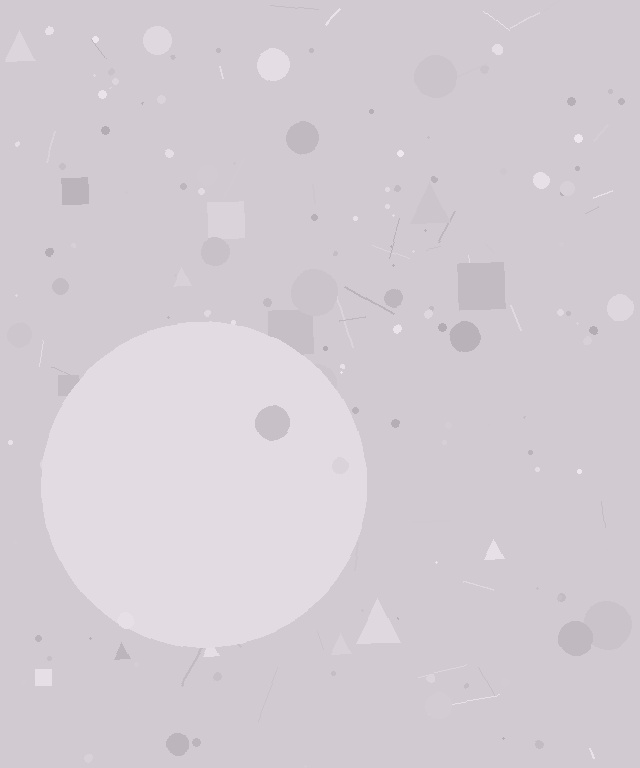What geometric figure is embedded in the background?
A circle is embedded in the background.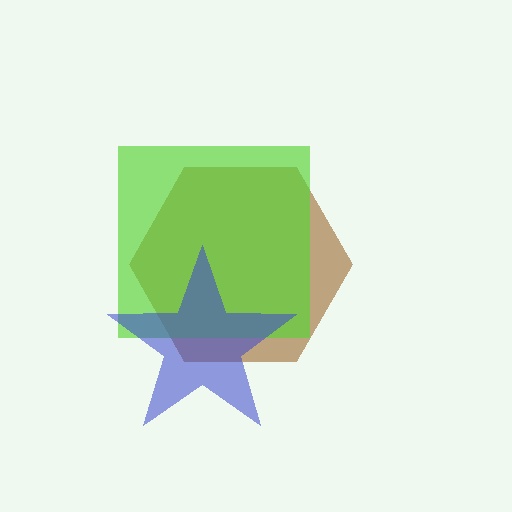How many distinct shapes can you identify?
There are 3 distinct shapes: a brown hexagon, a lime square, a blue star.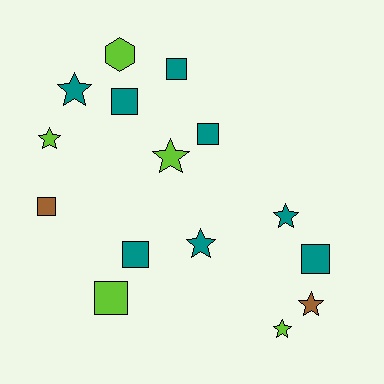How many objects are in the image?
There are 15 objects.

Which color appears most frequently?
Teal, with 8 objects.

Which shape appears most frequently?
Square, with 7 objects.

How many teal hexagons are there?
There are no teal hexagons.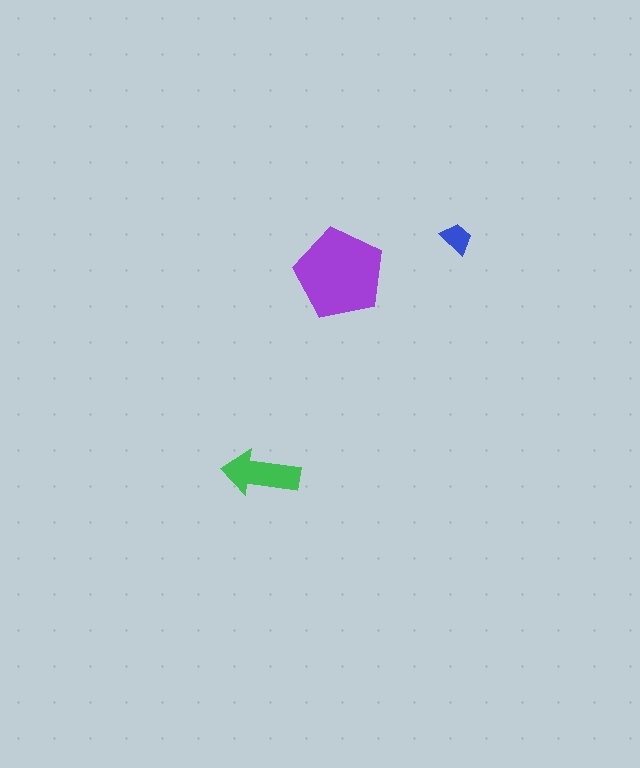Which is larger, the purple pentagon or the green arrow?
The purple pentagon.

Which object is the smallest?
The blue trapezoid.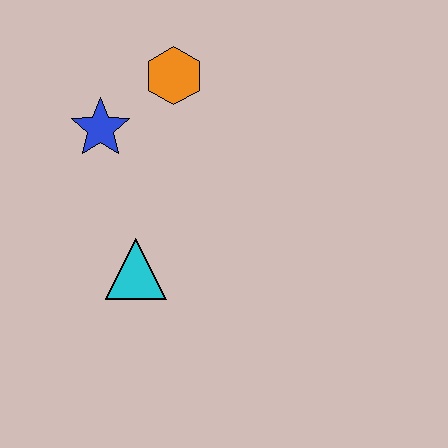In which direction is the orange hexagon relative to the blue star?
The orange hexagon is to the right of the blue star.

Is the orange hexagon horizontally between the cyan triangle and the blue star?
No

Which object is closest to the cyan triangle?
The blue star is closest to the cyan triangle.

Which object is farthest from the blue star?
The cyan triangle is farthest from the blue star.